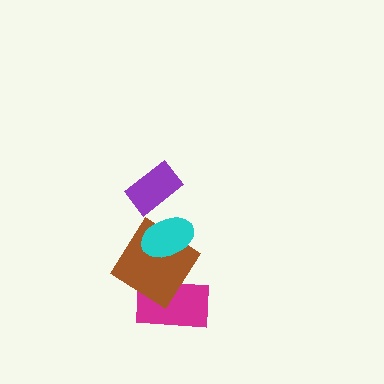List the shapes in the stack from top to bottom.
From top to bottom: the purple rectangle, the cyan ellipse, the brown diamond, the magenta rectangle.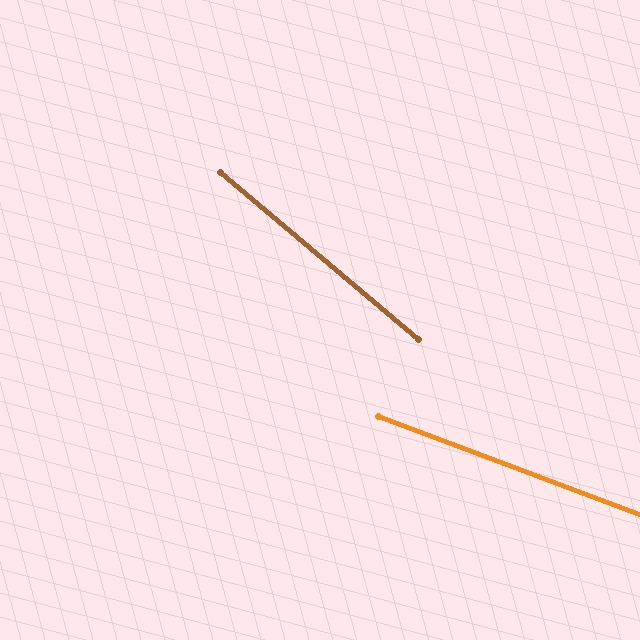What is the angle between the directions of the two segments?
Approximately 20 degrees.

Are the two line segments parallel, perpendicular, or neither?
Neither parallel nor perpendicular — they differ by about 20°.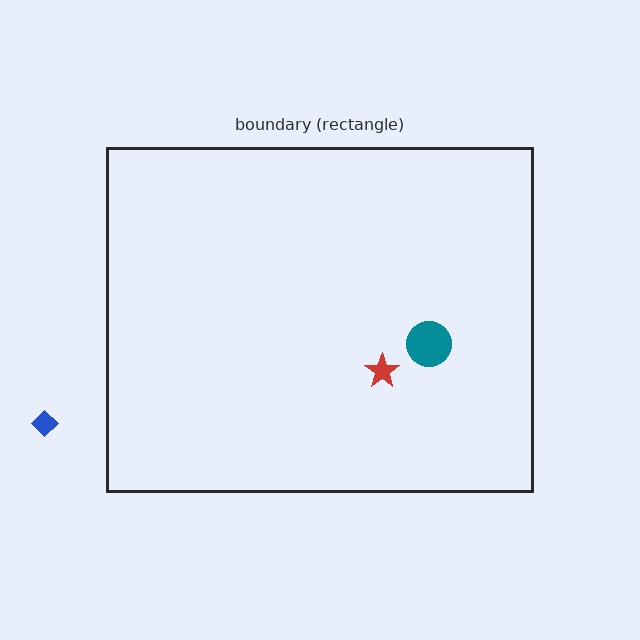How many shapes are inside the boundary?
2 inside, 1 outside.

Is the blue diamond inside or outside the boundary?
Outside.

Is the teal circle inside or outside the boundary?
Inside.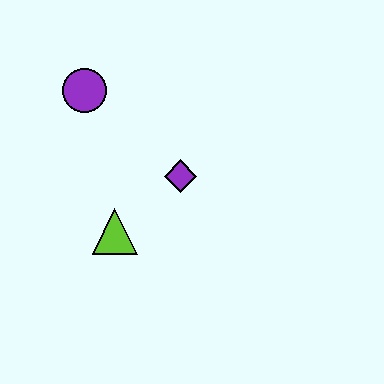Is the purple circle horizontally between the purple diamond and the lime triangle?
No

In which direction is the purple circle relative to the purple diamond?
The purple circle is to the left of the purple diamond.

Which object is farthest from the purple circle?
The lime triangle is farthest from the purple circle.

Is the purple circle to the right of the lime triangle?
No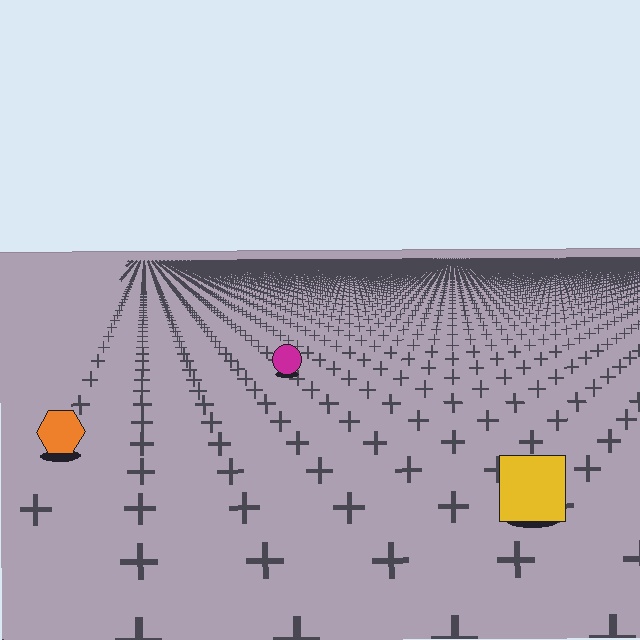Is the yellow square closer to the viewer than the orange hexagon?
Yes. The yellow square is closer — you can tell from the texture gradient: the ground texture is coarser near it.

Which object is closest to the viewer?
The yellow square is closest. The texture marks near it are larger and more spread out.